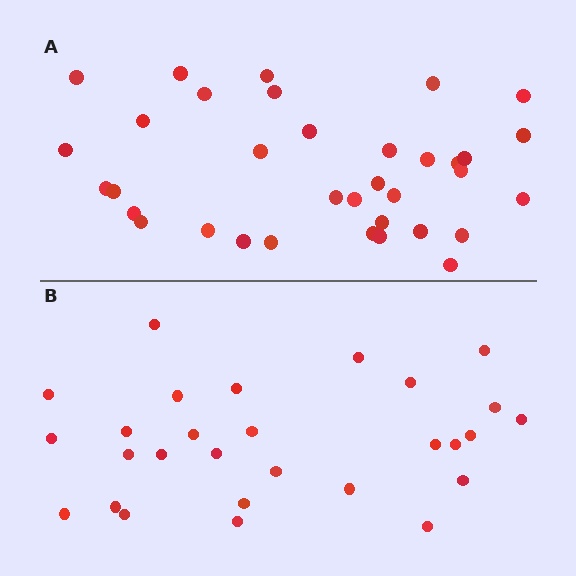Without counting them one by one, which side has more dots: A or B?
Region A (the top region) has more dots.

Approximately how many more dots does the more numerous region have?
Region A has roughly 8 or so more dots than region B.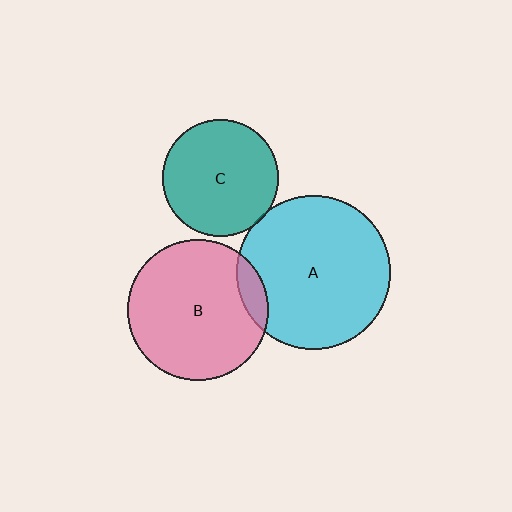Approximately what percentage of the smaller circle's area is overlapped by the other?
Approximately 5%.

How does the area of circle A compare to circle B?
Approximately 1.2 times.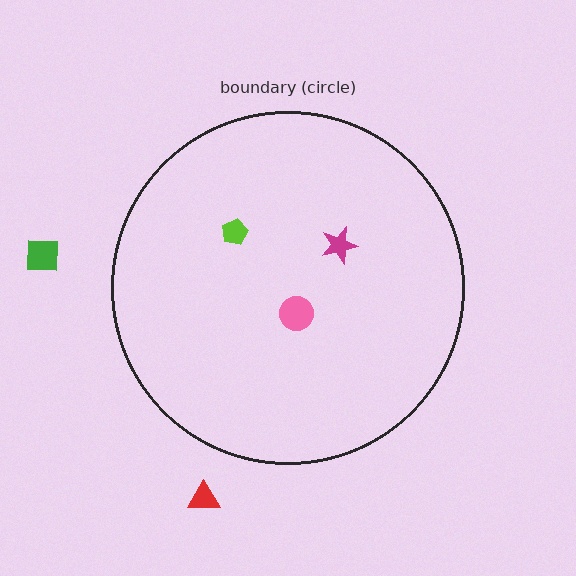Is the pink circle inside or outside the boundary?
Inside.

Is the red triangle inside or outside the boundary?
Outside.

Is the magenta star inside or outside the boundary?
Inside.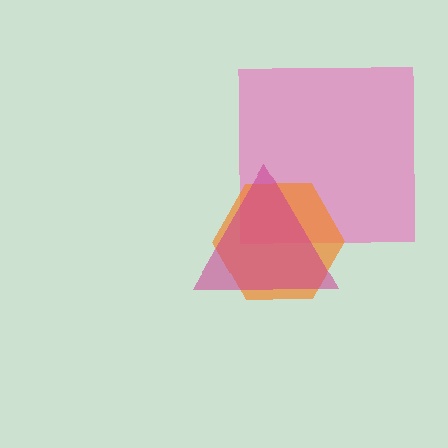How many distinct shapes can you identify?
There are 3 distinct shapes: a pink square, an orange hexagon, a magenta triangle.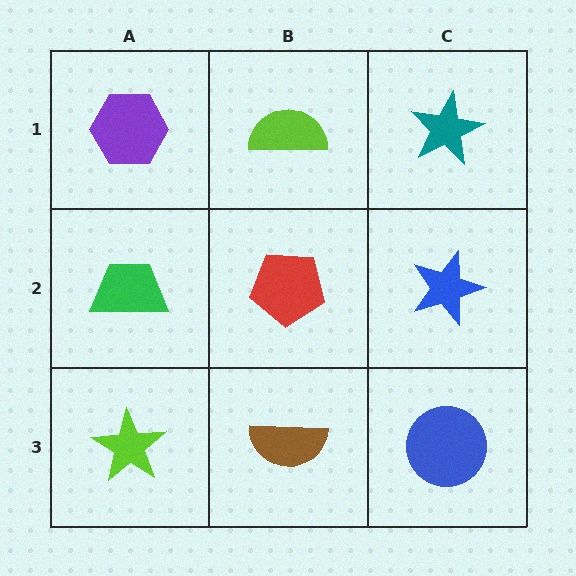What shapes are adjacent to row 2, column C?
A teal star (row 1, column C), a blue circle (row 3, column C), a red pentagon (row 2, column B).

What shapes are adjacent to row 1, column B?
A red pentagon (row 2, column B), a purple hexagon (row 1, column A), a teal star (row 1, column C).